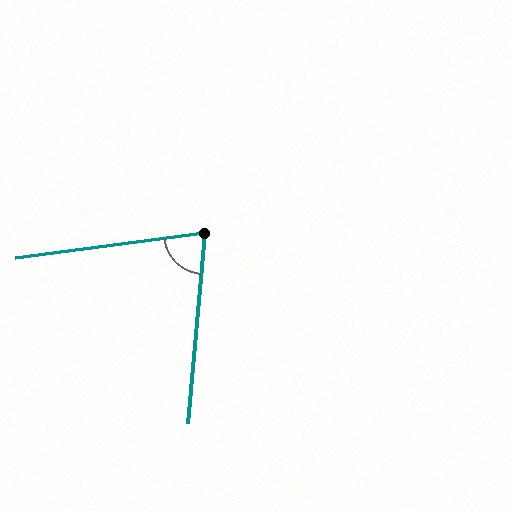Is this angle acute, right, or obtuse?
It is acute.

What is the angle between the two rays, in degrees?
Approximately 77 degrees.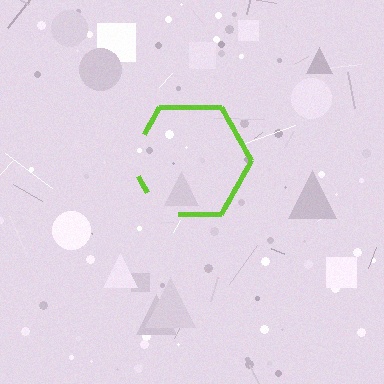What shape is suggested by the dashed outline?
The dashed outline suggests a hexagon.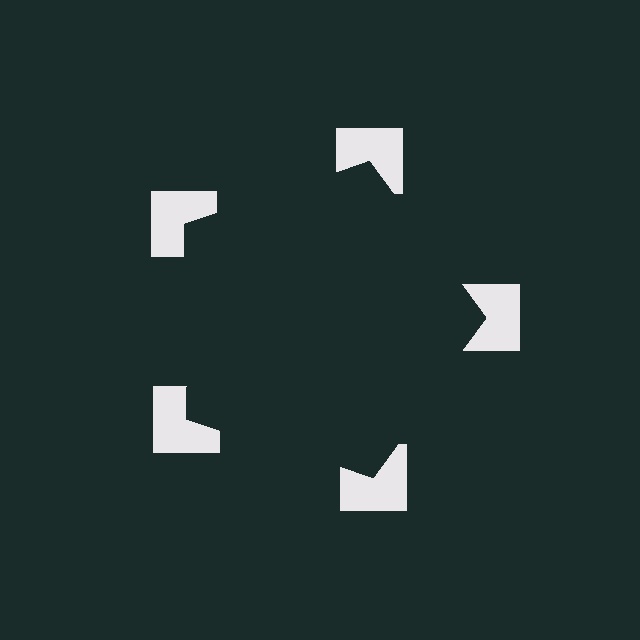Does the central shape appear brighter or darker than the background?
It typically appears slightly darker than the background, even though no actual brightness change is drawn.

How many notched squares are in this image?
There are 5 — one at each vertex of the illusory pentagon.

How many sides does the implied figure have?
5 sides.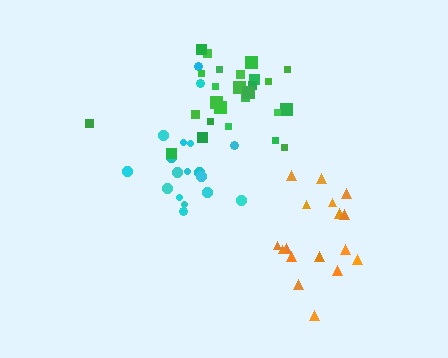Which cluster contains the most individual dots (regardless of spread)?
Green (26).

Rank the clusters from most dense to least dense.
orange, green, cyan.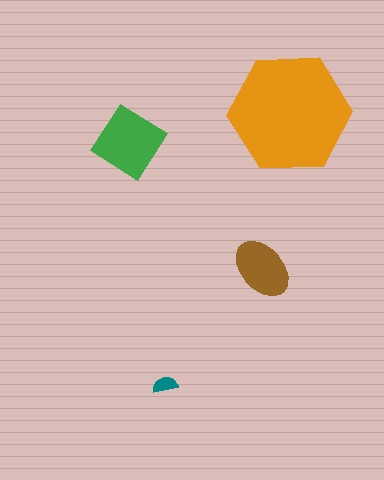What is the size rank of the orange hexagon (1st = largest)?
1st.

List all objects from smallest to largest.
The teal semicircle, the brown ellipse, the green diamond, the orange hexagon.